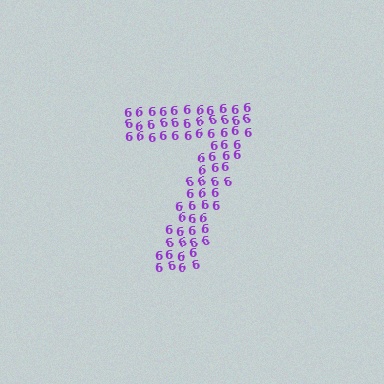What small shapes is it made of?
It is made of small digit 6's.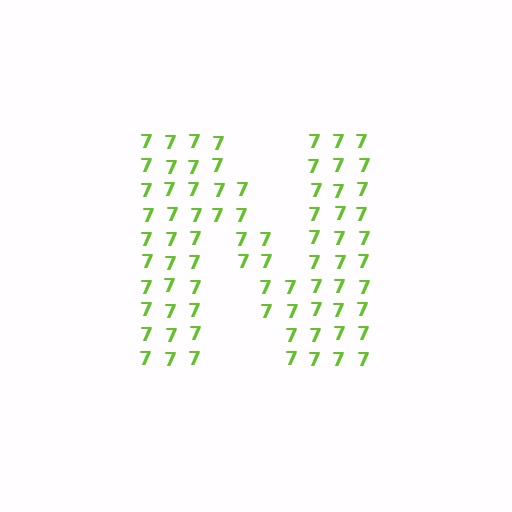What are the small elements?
The small elements are digit 7's.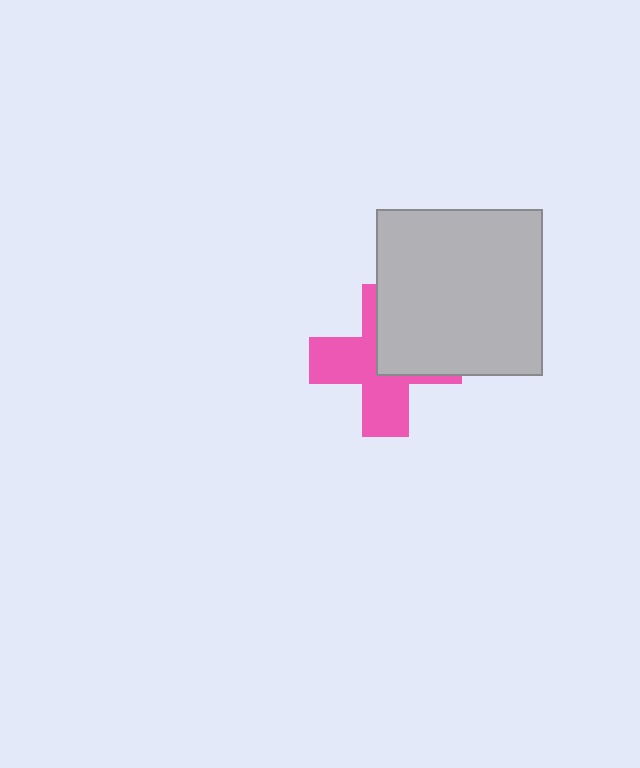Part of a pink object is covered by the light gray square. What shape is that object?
It is a cross.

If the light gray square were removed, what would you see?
You would see the complete pink cross.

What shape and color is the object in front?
The object in front is a light gray square.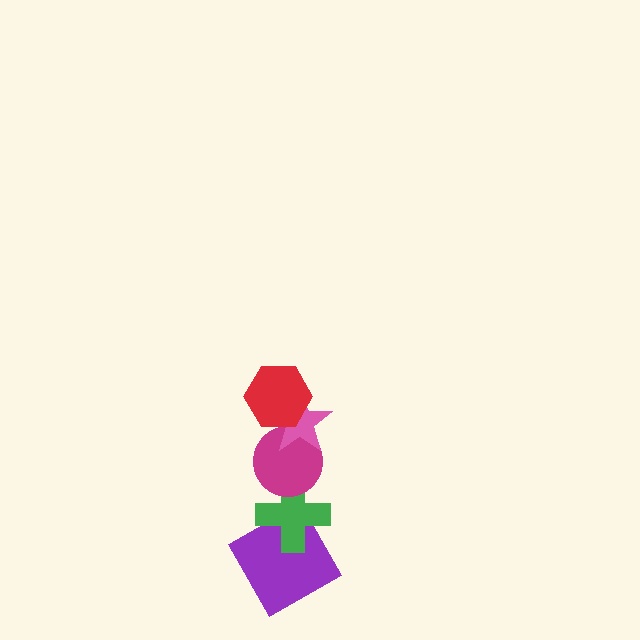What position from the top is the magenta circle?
The magenta circle is 3rd from the top.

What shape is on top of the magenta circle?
The pink star is on top of the magenta circle.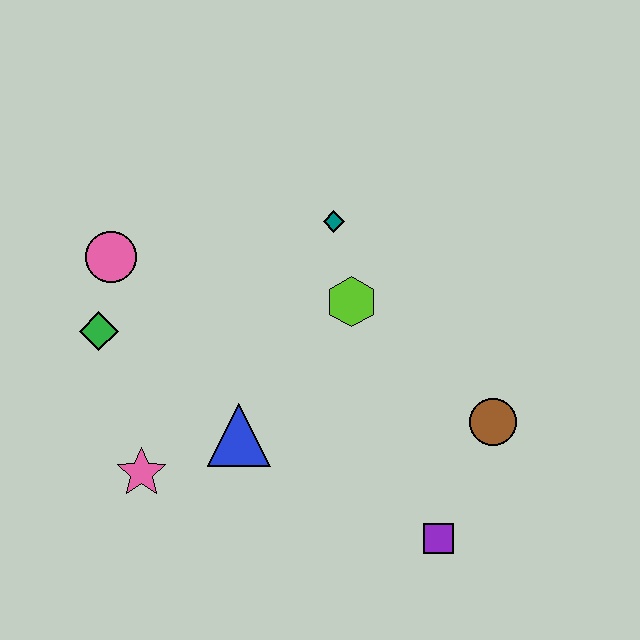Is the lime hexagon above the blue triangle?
Yes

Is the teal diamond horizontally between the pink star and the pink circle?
No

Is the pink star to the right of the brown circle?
No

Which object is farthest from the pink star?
The brown circle is farthest from the pink star.